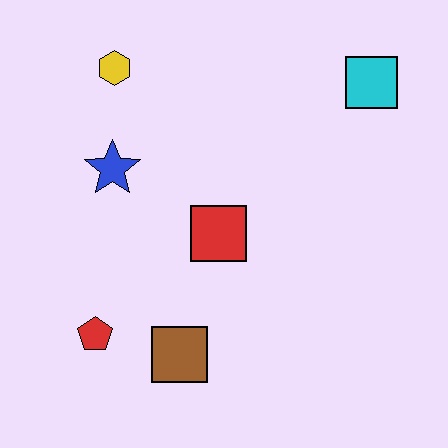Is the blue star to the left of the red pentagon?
No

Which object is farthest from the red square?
The cyan square is farthest from the red square.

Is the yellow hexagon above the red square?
Yes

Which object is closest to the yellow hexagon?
The blue star is closest to the yellow hexagon.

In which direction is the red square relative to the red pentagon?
The red square is to the right of the red pentagon.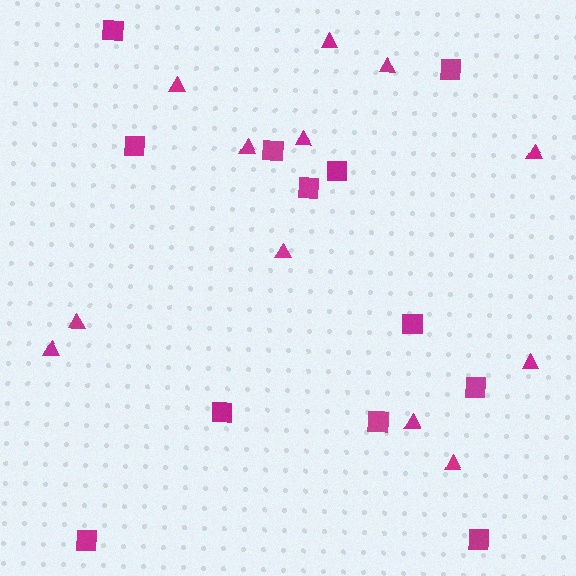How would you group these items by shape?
There are 2 groups: one group of squares (12) and one group of triangles (12).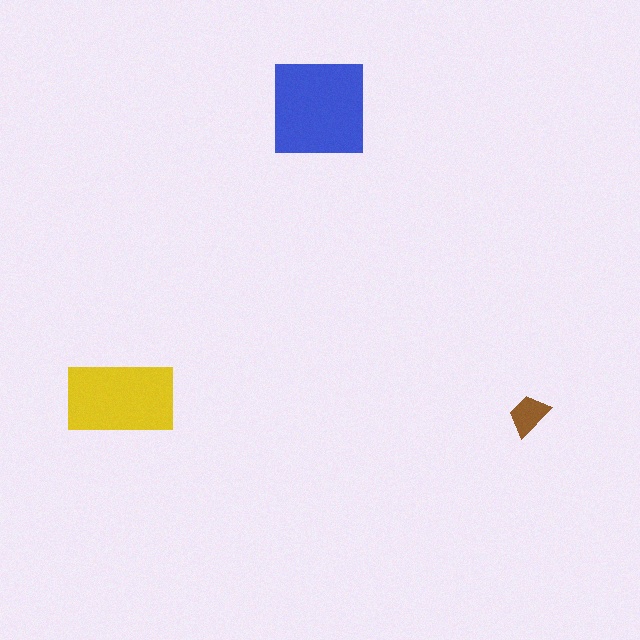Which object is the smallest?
The brown trapezoid.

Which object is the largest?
The blue square.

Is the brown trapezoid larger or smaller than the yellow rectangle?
Smaller.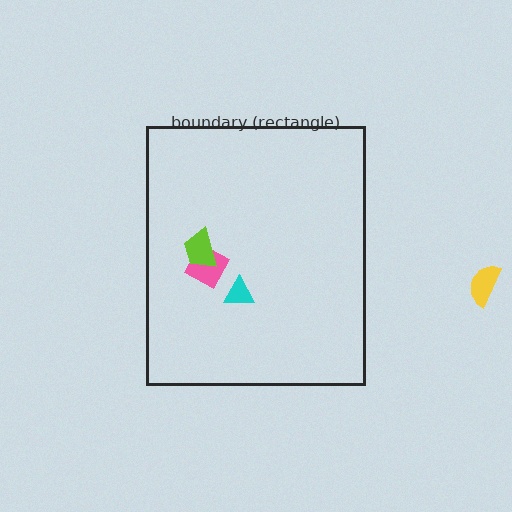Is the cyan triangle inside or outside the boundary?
Inside.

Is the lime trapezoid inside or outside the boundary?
Inside.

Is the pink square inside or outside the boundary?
Inside.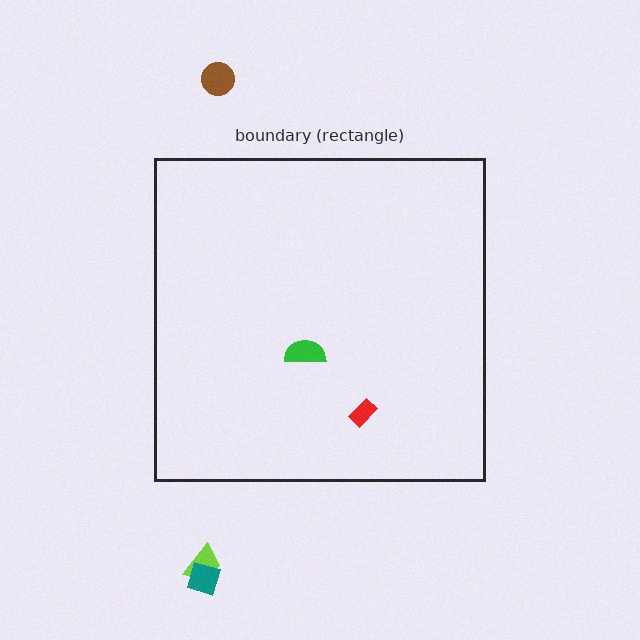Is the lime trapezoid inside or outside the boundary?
Outside.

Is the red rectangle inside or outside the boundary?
Inside.